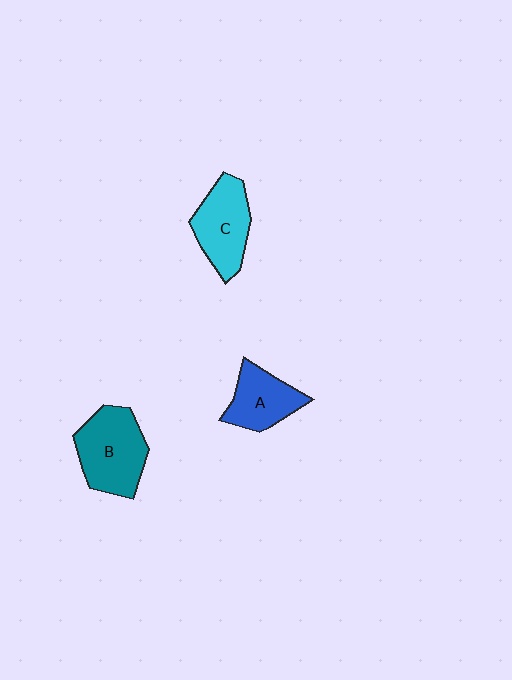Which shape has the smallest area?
Shape A (blue).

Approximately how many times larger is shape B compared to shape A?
Approximately 1.4 times.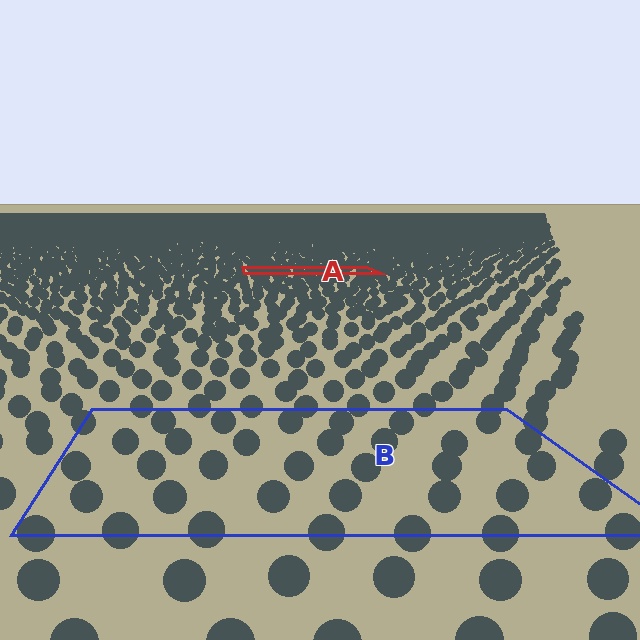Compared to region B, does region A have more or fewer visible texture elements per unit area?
Region A has more texture elements per unit area — they are packed more densely because it is farther away.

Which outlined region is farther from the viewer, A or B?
Region A is farther from the viewer — the texture elements inside it appear smaller and more densely packed.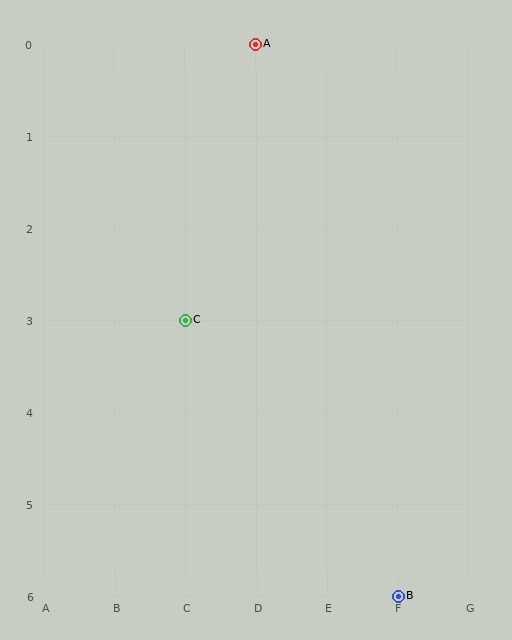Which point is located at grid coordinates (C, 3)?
Point C is at (C, 3).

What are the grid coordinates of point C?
Point C is at grid coordinates (C, 3).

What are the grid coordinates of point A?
Point A is at grid coordinates (D, 0).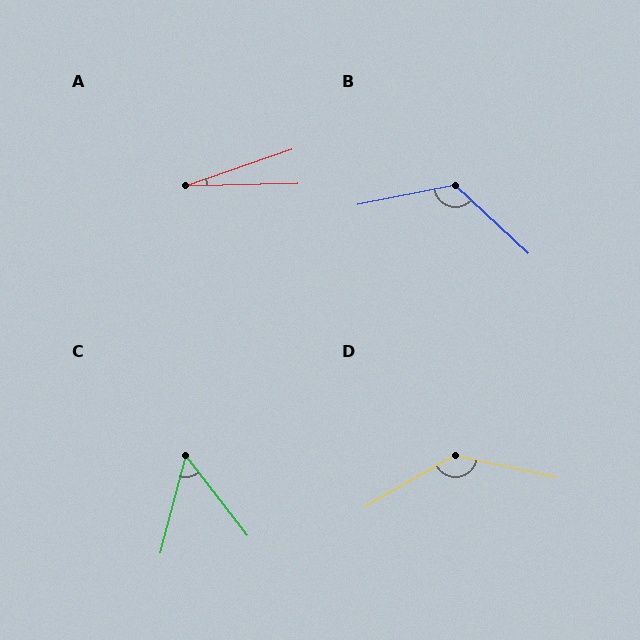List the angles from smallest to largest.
A (18°), C (52°), B (126°), D (138°).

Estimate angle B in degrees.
Approximately 126 degrees.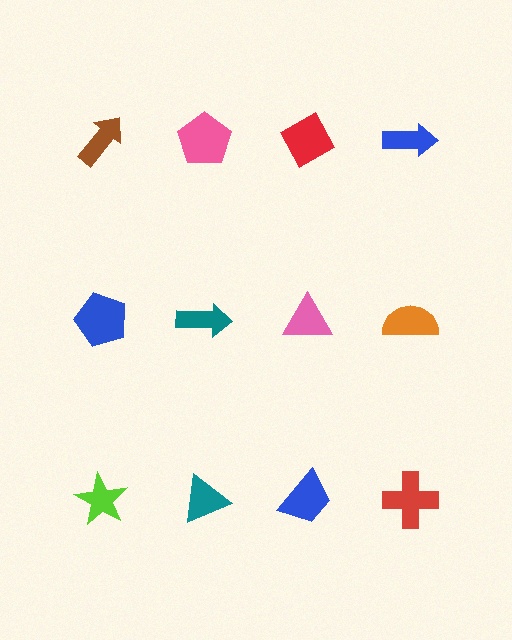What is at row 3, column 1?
A lime star.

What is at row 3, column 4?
A red cross.